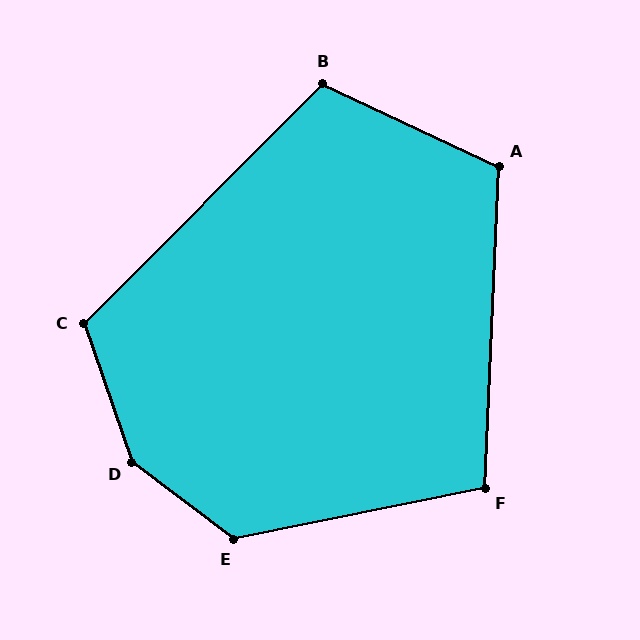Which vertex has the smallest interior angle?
F, at approximately 104 degrees.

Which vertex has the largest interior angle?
D, at approximately 146 degrees.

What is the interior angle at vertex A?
Approximately 113 degrees (obtuse).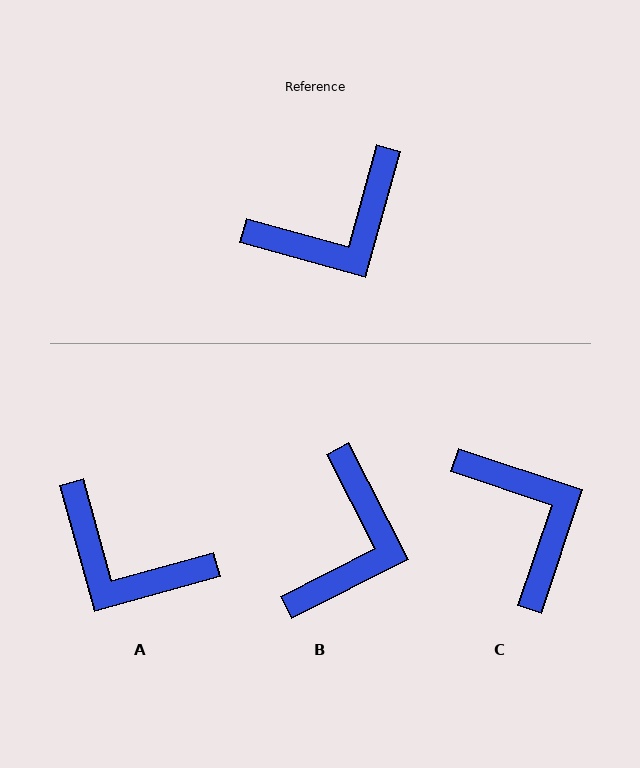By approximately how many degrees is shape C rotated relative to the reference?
Approximately 87 degrees counter-clockwise.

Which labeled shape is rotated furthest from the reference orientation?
C, about 87 degrees away.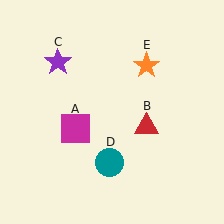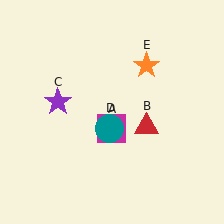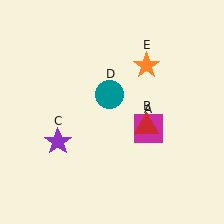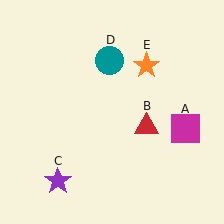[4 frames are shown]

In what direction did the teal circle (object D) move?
The teal circle (object D) moved up.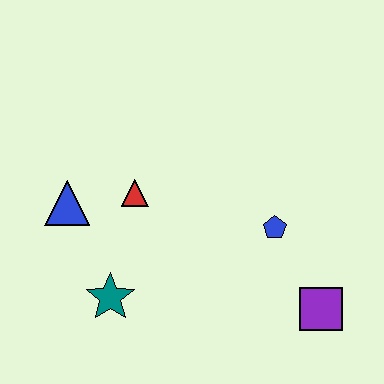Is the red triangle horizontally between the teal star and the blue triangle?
No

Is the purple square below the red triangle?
Yes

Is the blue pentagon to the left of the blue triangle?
No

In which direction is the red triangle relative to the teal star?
The red triangle is above the teal star.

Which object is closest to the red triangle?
The blue triangle is closest to the red triangle.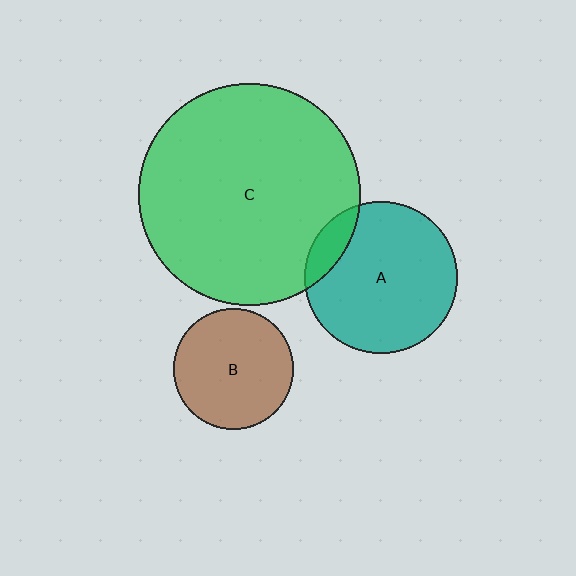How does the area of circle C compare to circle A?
Approximately 2.1 times.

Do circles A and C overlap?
Yes.